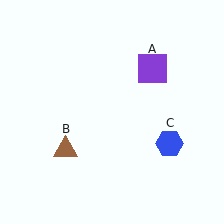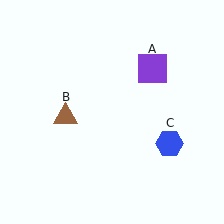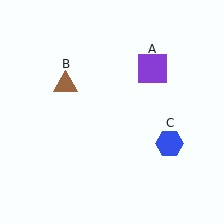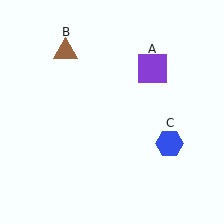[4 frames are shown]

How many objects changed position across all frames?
1 object changed position: brown triangle (object B).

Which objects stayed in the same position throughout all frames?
Purple square (object A) and blue hexagon (object C) remained stationary.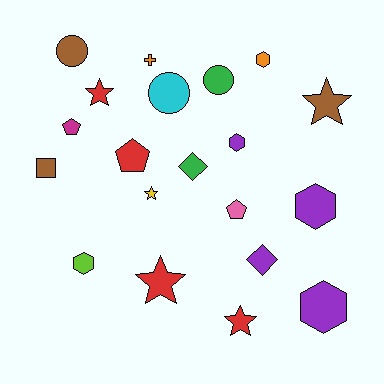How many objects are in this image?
There are 20 objects.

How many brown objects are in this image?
There are 3 brown objects.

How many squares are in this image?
There is 1 square.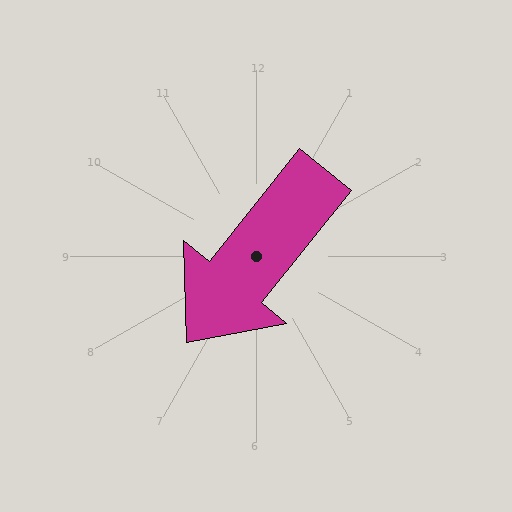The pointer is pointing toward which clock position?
Roughly 7 o'clock.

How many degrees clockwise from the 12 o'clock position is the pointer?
Approximately 219 degrees.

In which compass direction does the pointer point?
Southwest.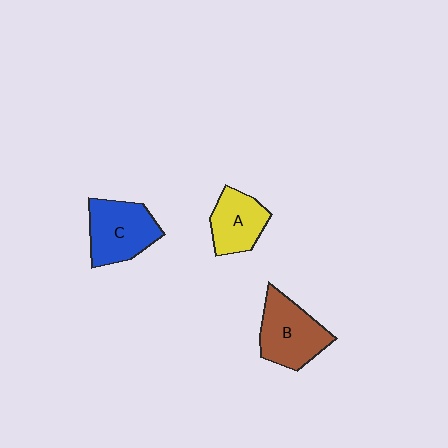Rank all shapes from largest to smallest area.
From largest to smallest: B (brown), C (blue), A (yellow).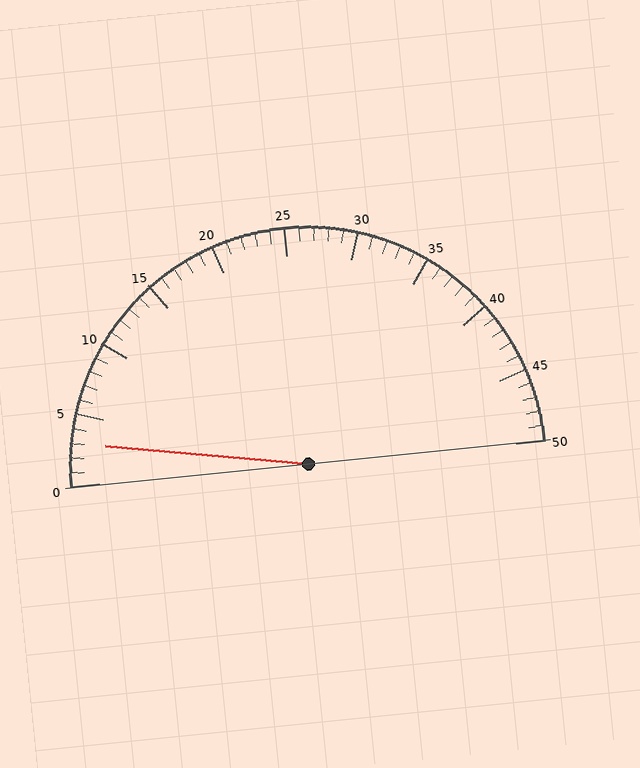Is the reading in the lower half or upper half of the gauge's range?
The reading is in the lower half of the range (0 to 50).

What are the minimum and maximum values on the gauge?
The gauge ranges from 0 to 50.